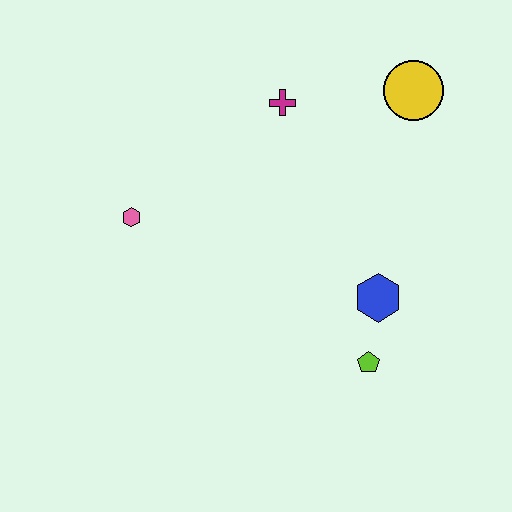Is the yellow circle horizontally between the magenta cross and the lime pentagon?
No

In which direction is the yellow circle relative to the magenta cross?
The yellow circle is to the right of the magenta cross.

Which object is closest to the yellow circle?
The magenta cross is closest to the yellow circle.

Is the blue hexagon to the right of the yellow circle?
No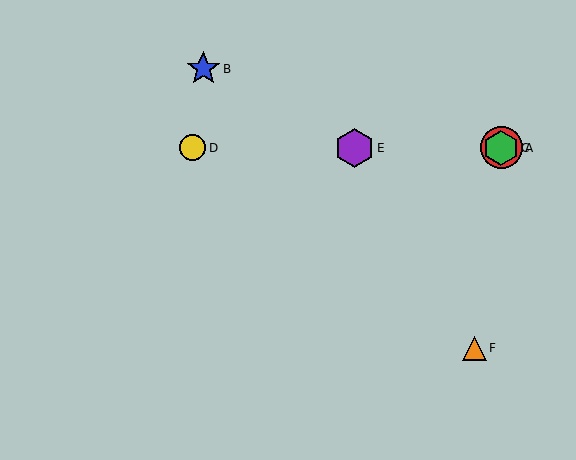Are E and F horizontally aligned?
No, E is at y≈148 and F is at y≈348.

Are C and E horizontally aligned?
Yes, both are at y≈148.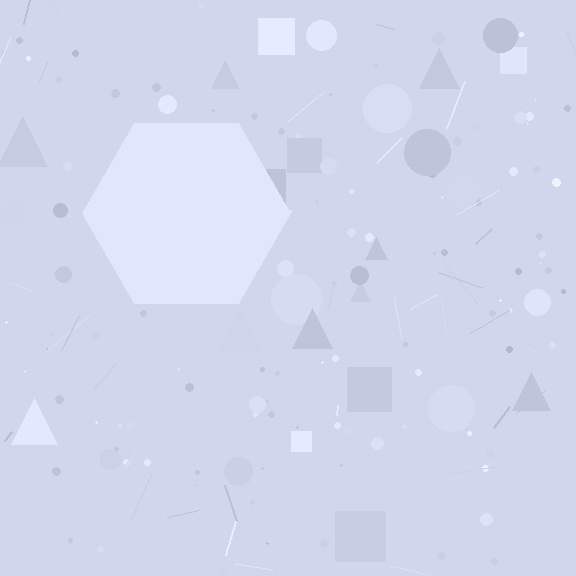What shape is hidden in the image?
A hexagon is hidden in the image.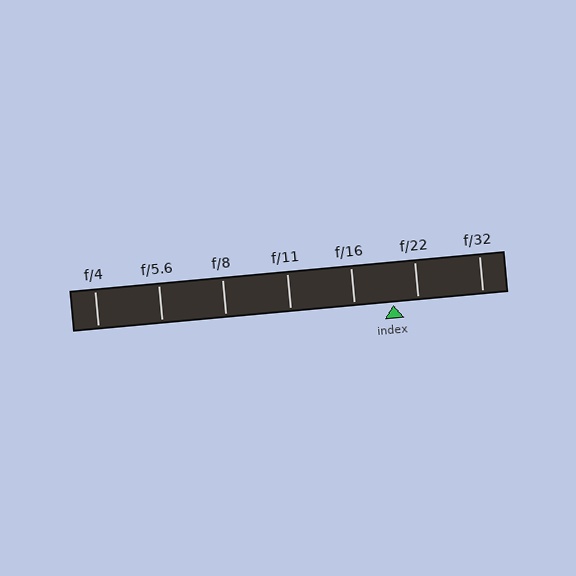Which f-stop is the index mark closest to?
The index mark is closest to f/22.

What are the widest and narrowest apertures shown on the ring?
The widest aperture shown is f/4 and the narrowest is f/32.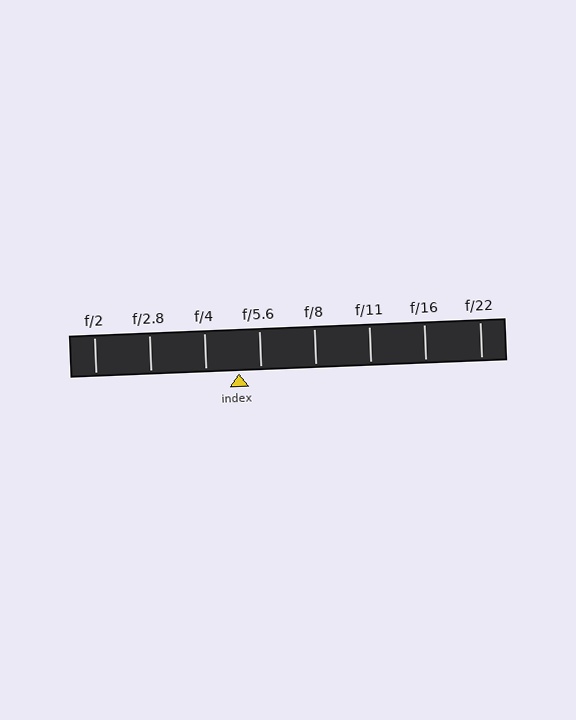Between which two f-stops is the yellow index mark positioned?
The index mark is between f/4 and f/5.6.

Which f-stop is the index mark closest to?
The index mark is closest to f/5.6.